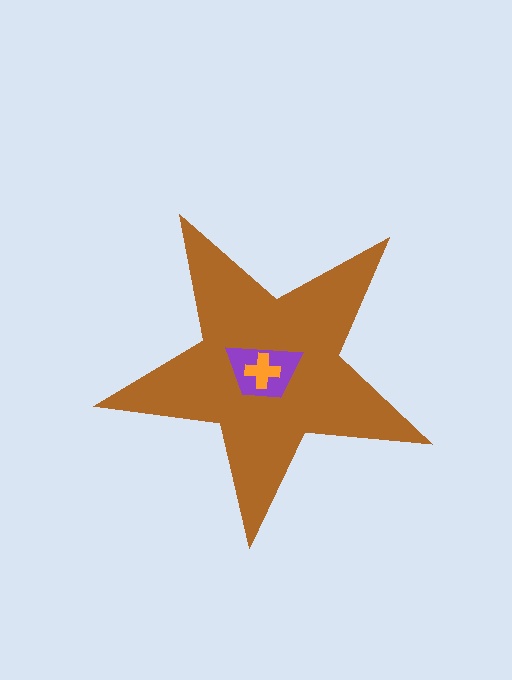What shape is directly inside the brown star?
The purple trapezoid.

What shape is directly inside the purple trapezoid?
The orange cross.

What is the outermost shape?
The brown star.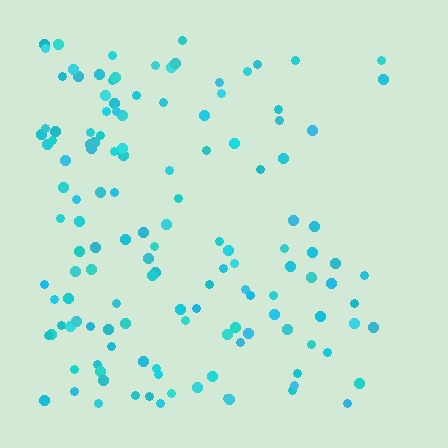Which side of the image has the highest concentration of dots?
The left.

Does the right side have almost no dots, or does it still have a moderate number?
Still a moderate number, just noticeably fewer than the left.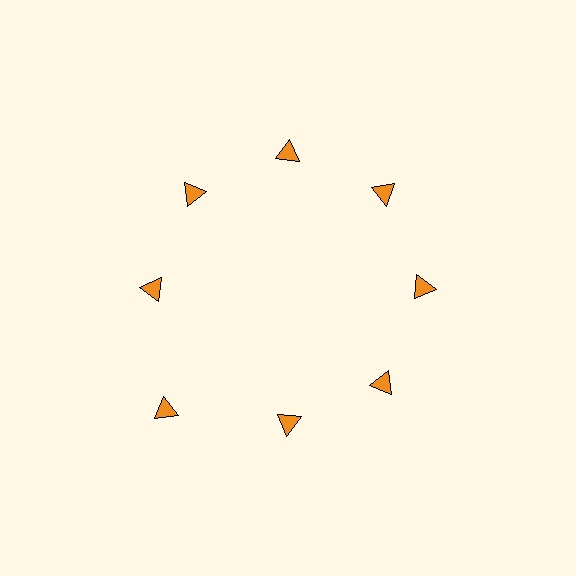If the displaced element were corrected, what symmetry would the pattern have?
It would have 8-fold rotational symmetry — the pattern would map onto itself every 45 degrees.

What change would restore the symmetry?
The symmetry would be restored by moving it inward, back onto the ring so that all 8 triangles sit at equal angles and equal distance from the center.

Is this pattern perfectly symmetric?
No. The 8 orange triangles are arranged in a ring, but one element near the 8 o'clock position is pushed outward from the center, breaking the 8-fold rotational symmetry.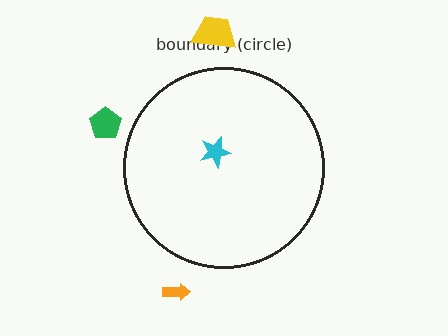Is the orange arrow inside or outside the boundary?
Outside.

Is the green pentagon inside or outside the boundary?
Outside.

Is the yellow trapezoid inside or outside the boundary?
Outside.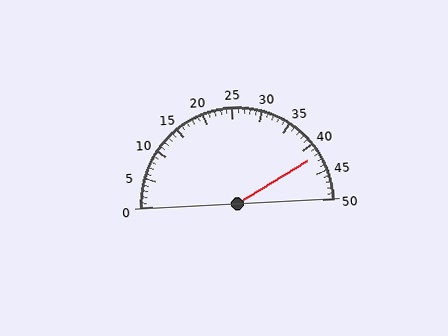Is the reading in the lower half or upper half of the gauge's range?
The reading is in the upper half of the range (0 to 50).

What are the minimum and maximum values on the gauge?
The gauge ranges from 0 to 50.